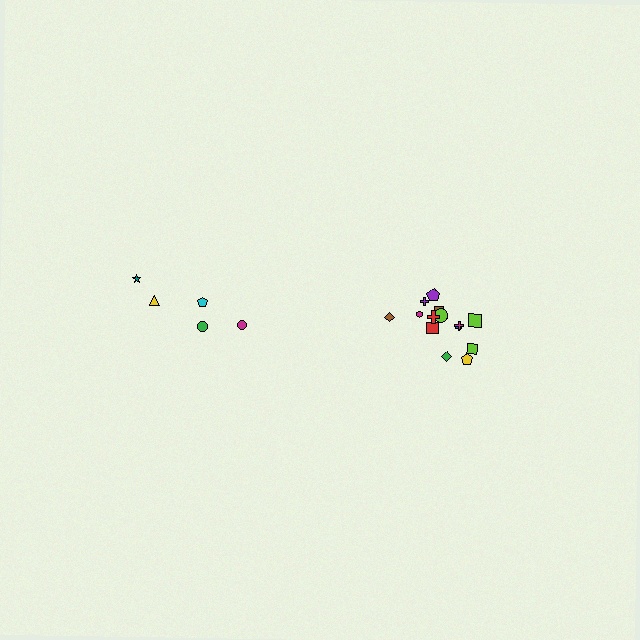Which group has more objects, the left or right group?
The right group.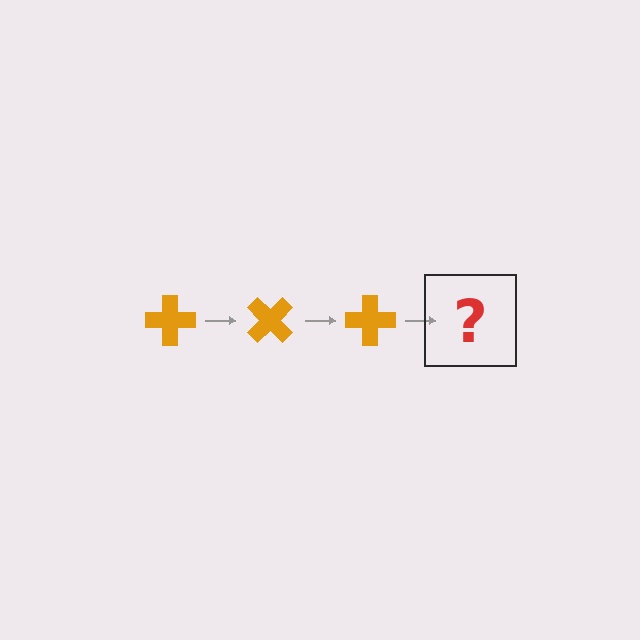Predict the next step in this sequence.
The next step is an orange cross rotated 135 degrees.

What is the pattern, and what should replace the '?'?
The pattern is that the cross rotates 45 degrees each step. The '?' should be an orange cross rotated 135 degrees.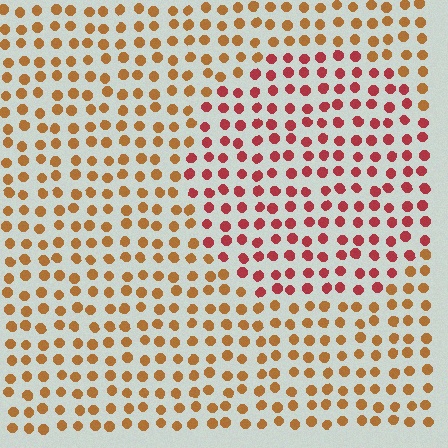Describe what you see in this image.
The image is filled with small brown elements in a uniform arrangement. A circle-shaped region is visible where the elements are tinted to a slightly different hue, forming a subtle color boundary.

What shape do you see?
I see a circle.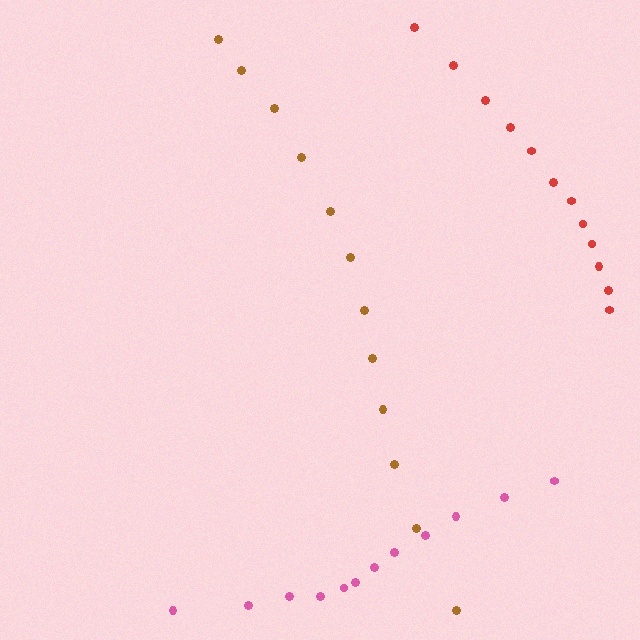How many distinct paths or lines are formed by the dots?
There are 3 distinct paths.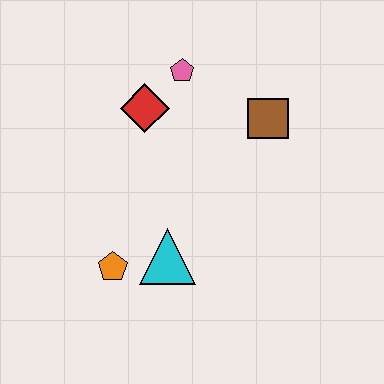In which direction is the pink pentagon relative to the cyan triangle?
The pink pentagon is above the cyan triangle.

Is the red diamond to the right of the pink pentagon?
No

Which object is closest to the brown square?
The pink pentagon is closest to the brown square.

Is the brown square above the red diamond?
No